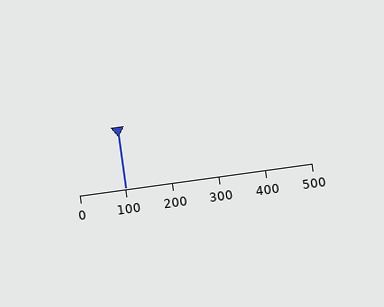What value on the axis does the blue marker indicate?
The marker indicates approximately 100.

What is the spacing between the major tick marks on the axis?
The major ticks are spaced 100 apart.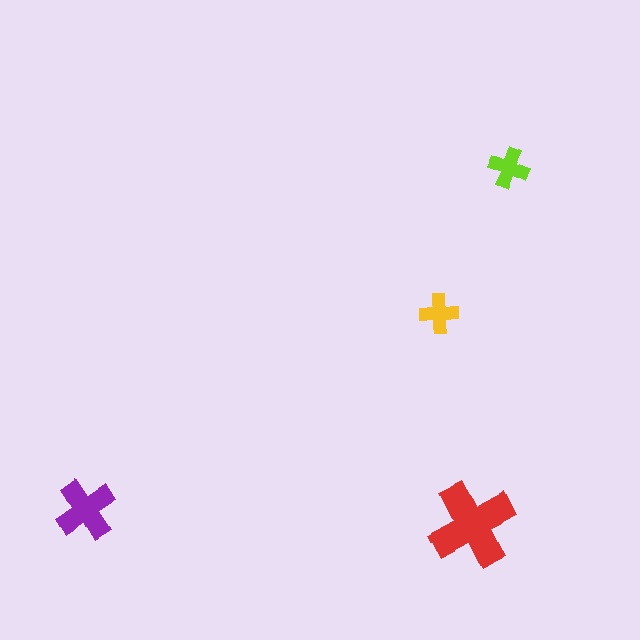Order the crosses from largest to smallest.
the red one, the purple one, the lime one, the yellow one.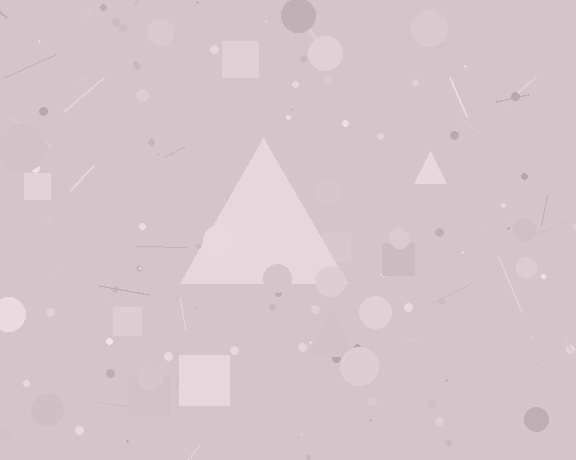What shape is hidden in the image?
A triangle is hidden in the image.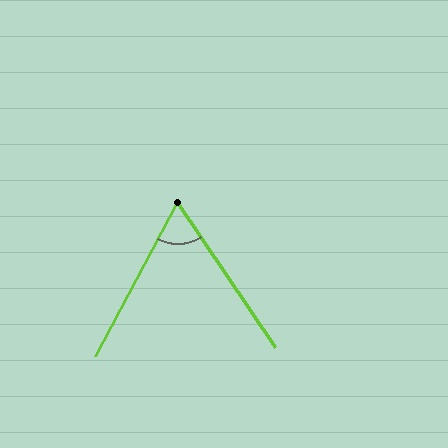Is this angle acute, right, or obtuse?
It is acute.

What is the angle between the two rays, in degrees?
Approximately 62 degrees.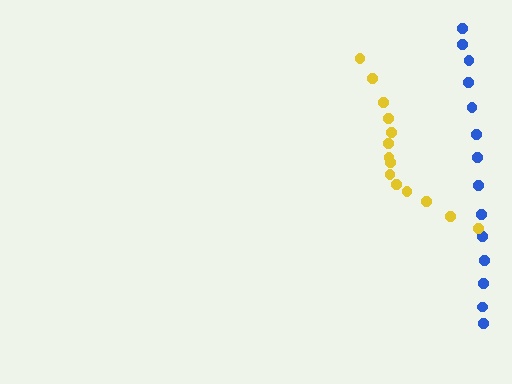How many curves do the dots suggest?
There are 2 distinct paths.